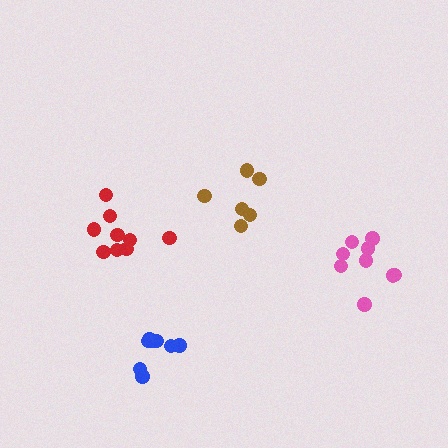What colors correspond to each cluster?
The clusters are colored: red, blue, pink, brown.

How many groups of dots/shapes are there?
There are 4 groups.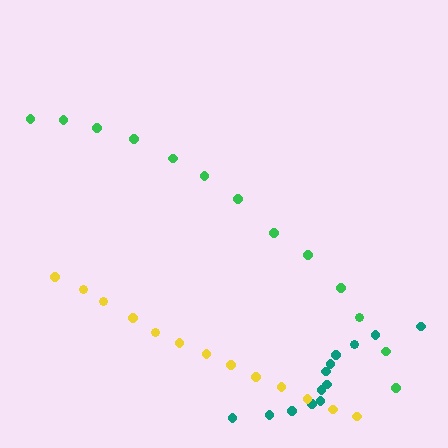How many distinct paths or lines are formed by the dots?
There are 3 distinct paths.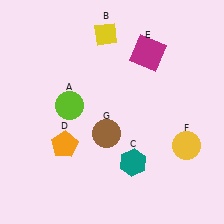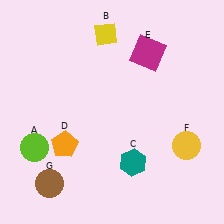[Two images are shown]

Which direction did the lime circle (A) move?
The lime circle (A) moved down.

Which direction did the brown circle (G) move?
The brown circle (G) moved left.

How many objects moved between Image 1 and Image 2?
2 objects moved between the two images.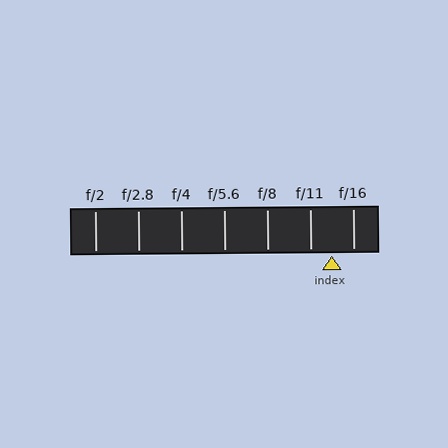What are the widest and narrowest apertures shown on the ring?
The widest aperture shown is f/2 and the narrowest is f/16.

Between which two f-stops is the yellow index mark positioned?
The index mark is between f/11 and f/16.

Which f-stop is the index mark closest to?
The index mark is closest to f/16.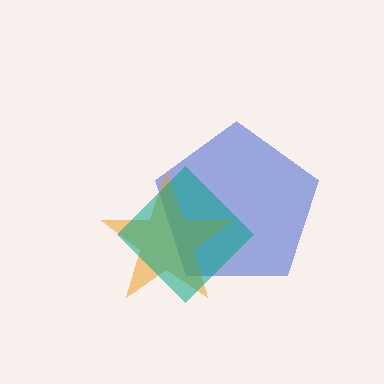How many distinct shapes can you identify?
There are 3 distinct shapes: a blue pentagon, an orange star, a teal diamond.